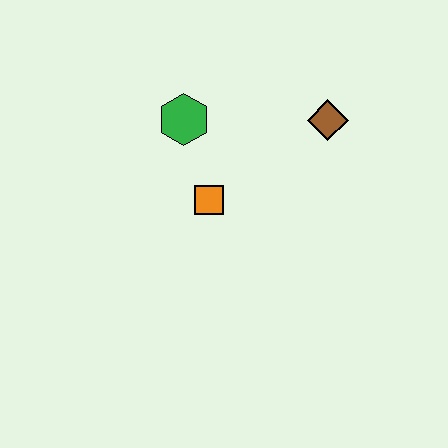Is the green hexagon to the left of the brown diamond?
Yes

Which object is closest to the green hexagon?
The orange square is closest to the green hexagon.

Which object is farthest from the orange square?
The brown diamond is farthest from the orange square.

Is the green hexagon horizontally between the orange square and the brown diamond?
No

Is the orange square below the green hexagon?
Yes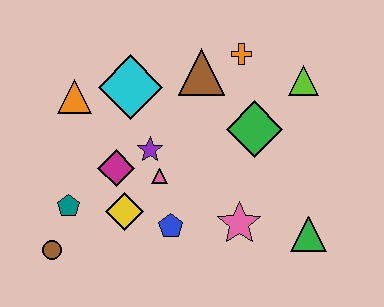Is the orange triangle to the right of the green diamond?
No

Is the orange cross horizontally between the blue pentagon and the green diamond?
Yes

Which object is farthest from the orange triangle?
The green triangle is farthest from the orange triangle.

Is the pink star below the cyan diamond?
Yes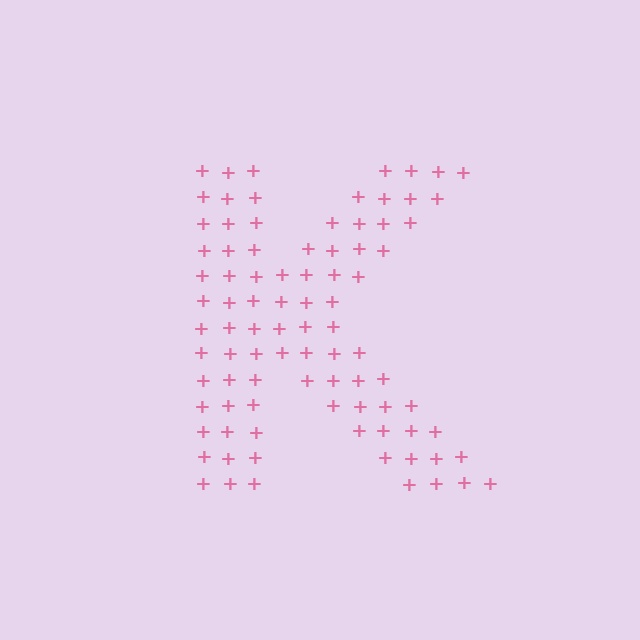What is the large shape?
The large shape is the letter K.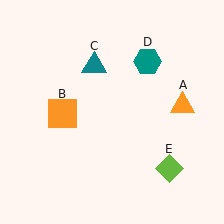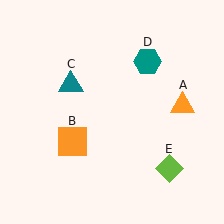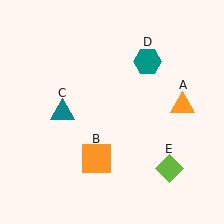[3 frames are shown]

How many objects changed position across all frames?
2 objects changed position: orange square (object B), teal triangle (object C).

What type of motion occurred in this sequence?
The orange square (object B), teal triangle (object C) rotated counterclockwise around the center of the scene.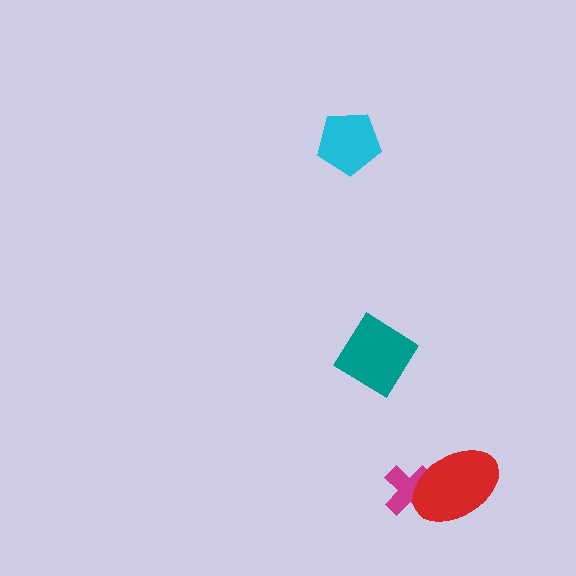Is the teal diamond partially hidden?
No, no other shape covers it.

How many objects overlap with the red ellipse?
1 object overlaps with the red ellipse.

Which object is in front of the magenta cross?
The red ellipse is in front of the magenta cross.